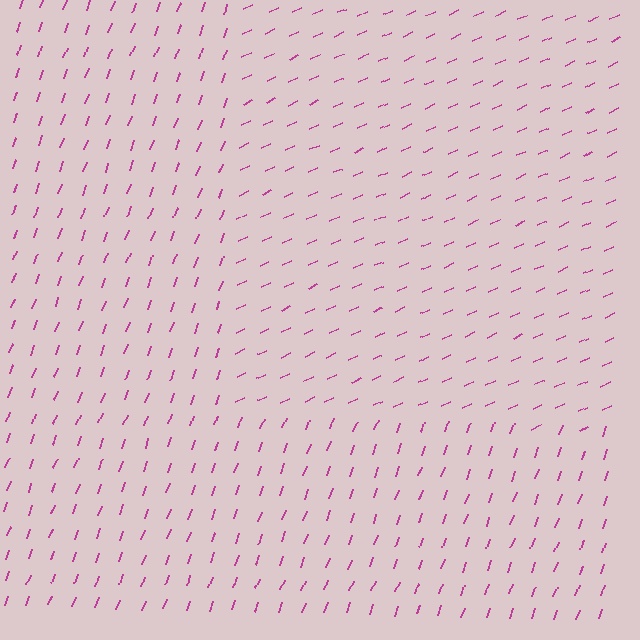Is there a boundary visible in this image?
Yes, there is a texture boundary formed by a change in line orientation.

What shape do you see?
I see a rectangle.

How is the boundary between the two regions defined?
The boundary is defined purely by a change in line orientation (approximately 45 degrees difference). All lines are the same color and thickness.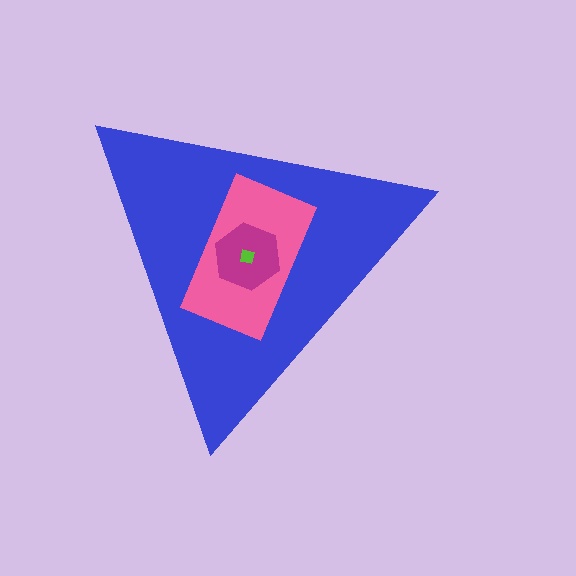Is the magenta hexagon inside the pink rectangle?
Yes.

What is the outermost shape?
The blue triangle.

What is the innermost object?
The lime square.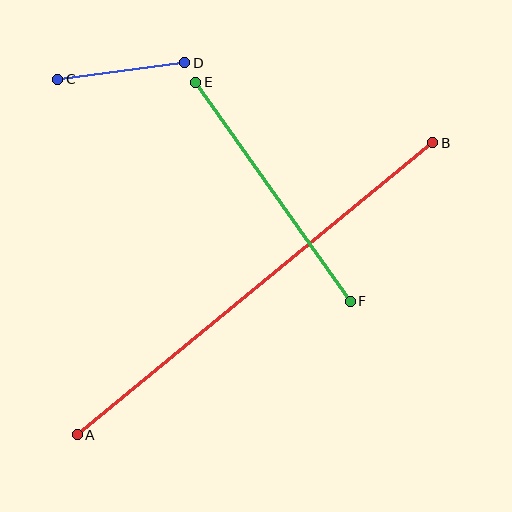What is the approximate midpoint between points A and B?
The midpoint is at approximately (255, 289) pixels.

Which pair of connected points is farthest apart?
Points A and B are farthest apart.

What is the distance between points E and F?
The distance is approximately 268 pixels.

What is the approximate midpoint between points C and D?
The midpoint is at approximately (121, 71) pixels.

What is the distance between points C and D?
The distance is approximately 128 pixels.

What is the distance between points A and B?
The distance is approximately 460 pixels.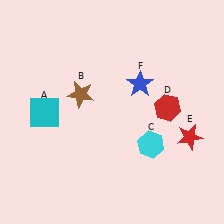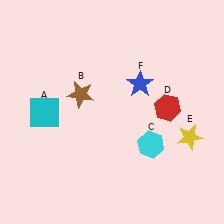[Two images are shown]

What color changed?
The star (E) changed from red in Image 1 to yellow in Image 2.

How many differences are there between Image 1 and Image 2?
There is 1 difference between the two images.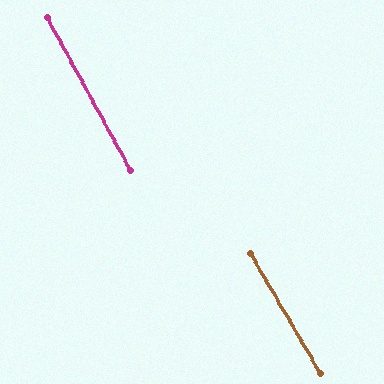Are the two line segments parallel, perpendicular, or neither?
Parallel — their directions differ by only 1.4°.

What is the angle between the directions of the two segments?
Approximately 1 degree.